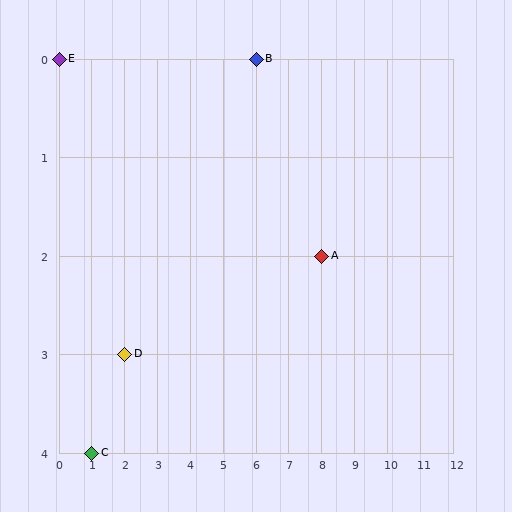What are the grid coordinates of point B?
Point B is at grid coordinates (6, 0).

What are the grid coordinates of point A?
Point A is at grid coordinates (8, 2).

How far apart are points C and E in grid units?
Points C and E are 1 column and 4 rows apart (about 4.1 grid units diagonally).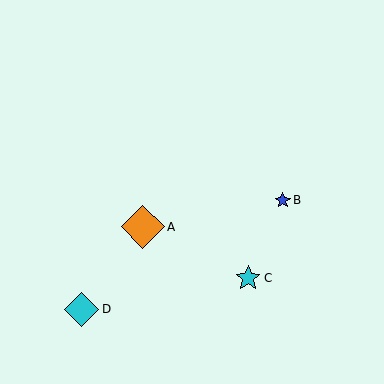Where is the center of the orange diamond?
The center of the orange diamond is at (143, 227).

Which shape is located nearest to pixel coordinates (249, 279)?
The cyan star (labeled C) at (248, 278) is nearest to that location.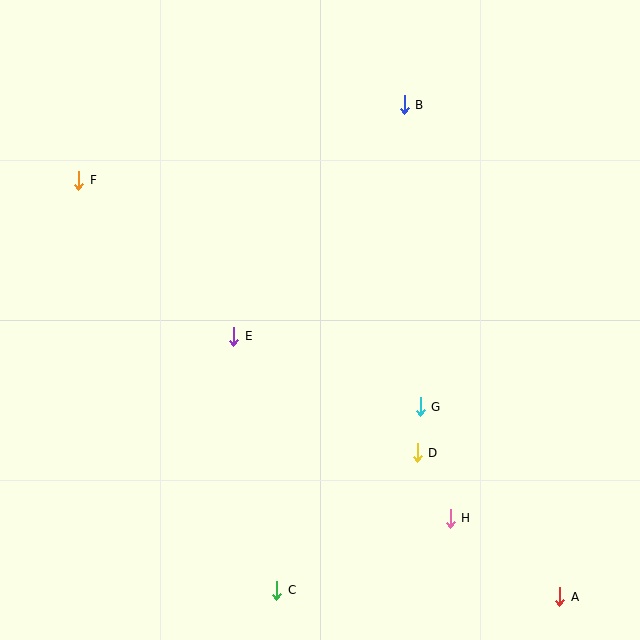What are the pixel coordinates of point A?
Point A is at (560, 597).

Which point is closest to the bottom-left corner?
Point C is closest to the bottom-left corner.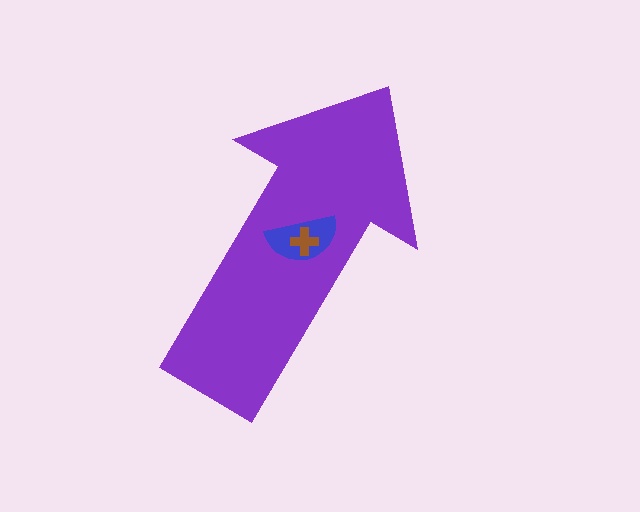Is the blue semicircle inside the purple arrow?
Yes.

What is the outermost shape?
The purple arrow.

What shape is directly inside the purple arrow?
The blue semicircle.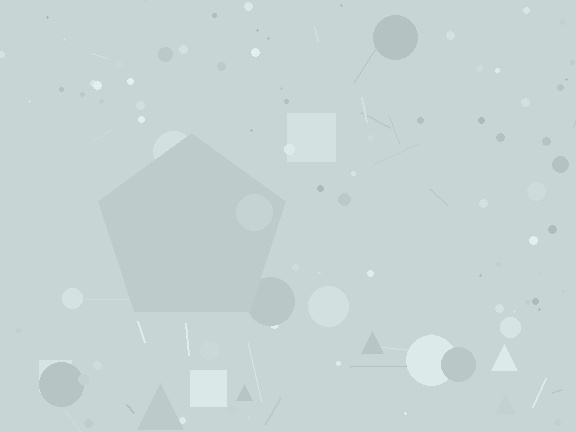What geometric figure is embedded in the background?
A pentagon is embedded in the background.